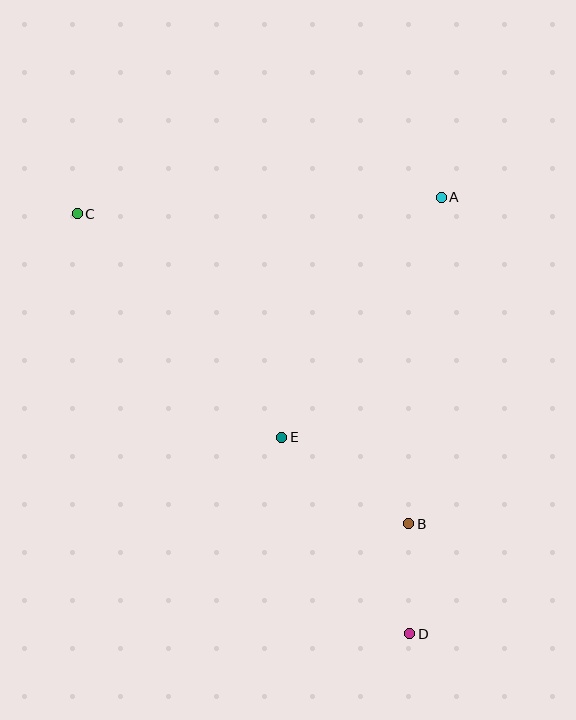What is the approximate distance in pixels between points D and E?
The distance between D and E is approximately 235 pixels.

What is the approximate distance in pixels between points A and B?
The distance between A and B is approximately 328 pixels.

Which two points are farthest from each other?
Points C and D are farthest from each other.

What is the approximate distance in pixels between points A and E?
The distance between A and E is approximately 288 pixels.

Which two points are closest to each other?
Points B and D are closest to each other.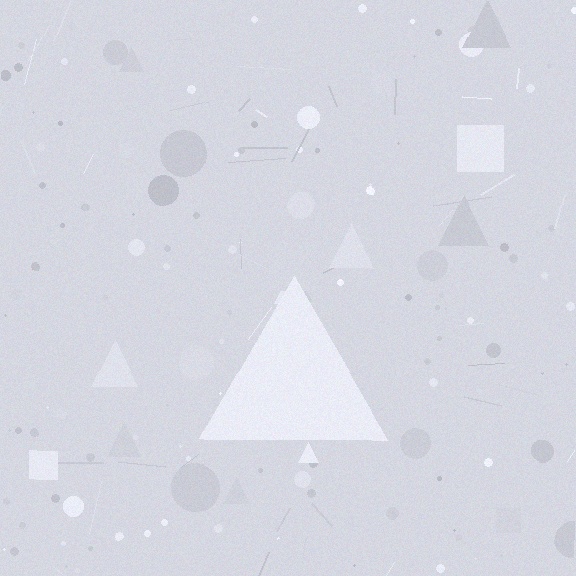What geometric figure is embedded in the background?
A triangle is embedded in the background.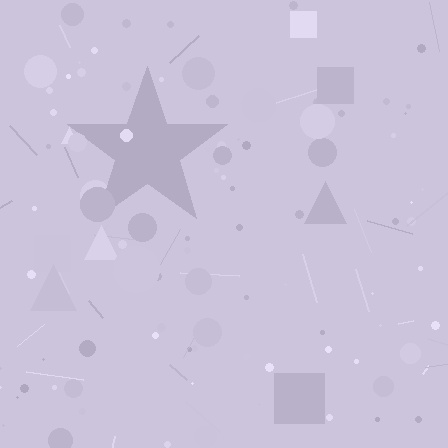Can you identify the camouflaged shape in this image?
The camouflaged shape is a star.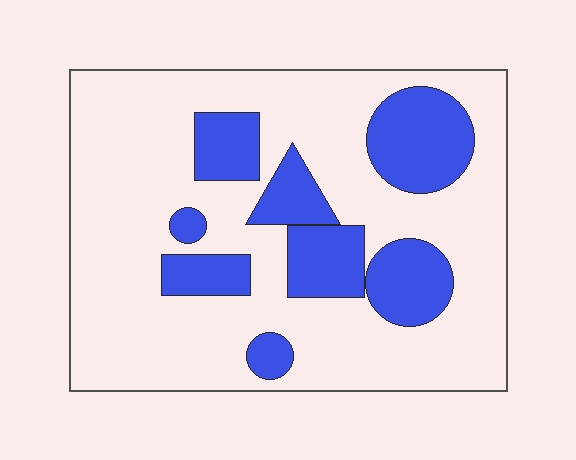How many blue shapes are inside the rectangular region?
8.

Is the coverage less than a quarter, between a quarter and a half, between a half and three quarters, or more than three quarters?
Between a quarter and a half.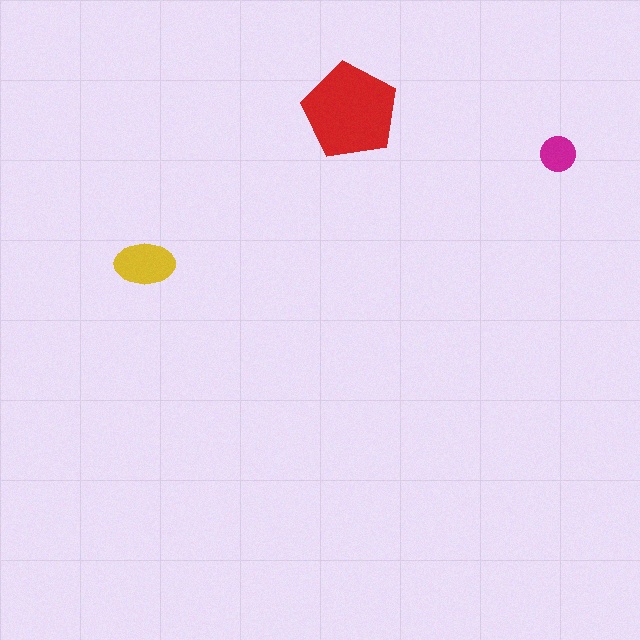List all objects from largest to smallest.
The red pentagon, the yellow ellipse, the magenta circle.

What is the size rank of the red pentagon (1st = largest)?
1st.